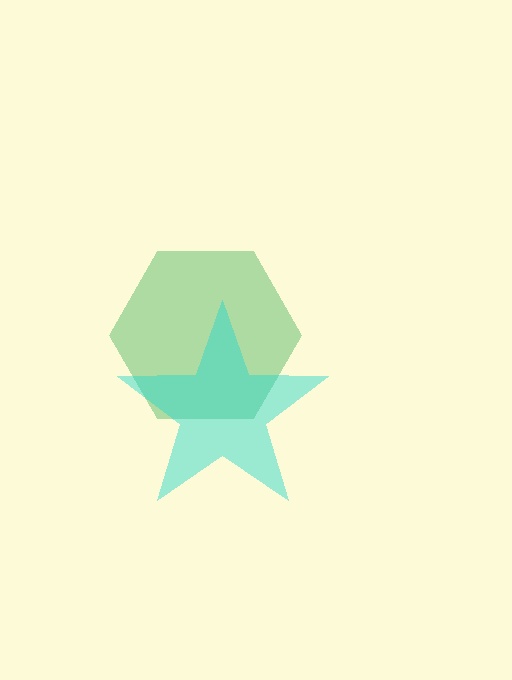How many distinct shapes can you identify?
There are 2 distinct shapes: a green hexagon, a cyan star.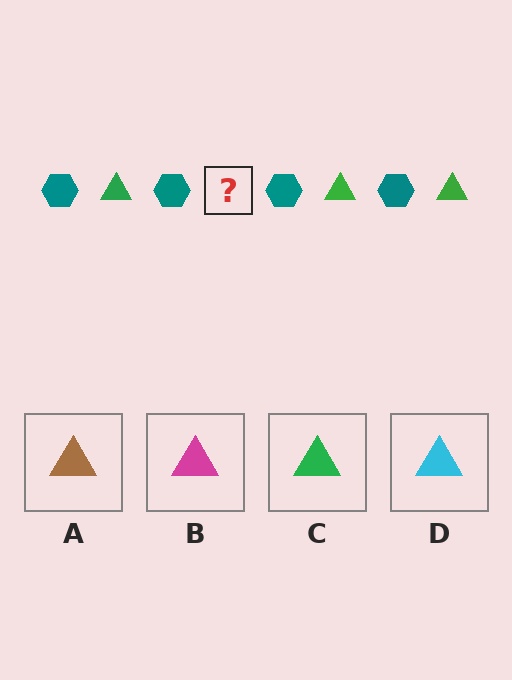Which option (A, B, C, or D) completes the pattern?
C.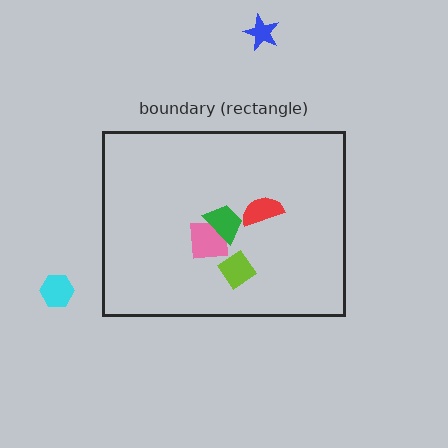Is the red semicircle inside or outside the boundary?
Inside.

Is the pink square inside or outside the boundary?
Inside.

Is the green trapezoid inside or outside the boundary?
Inside.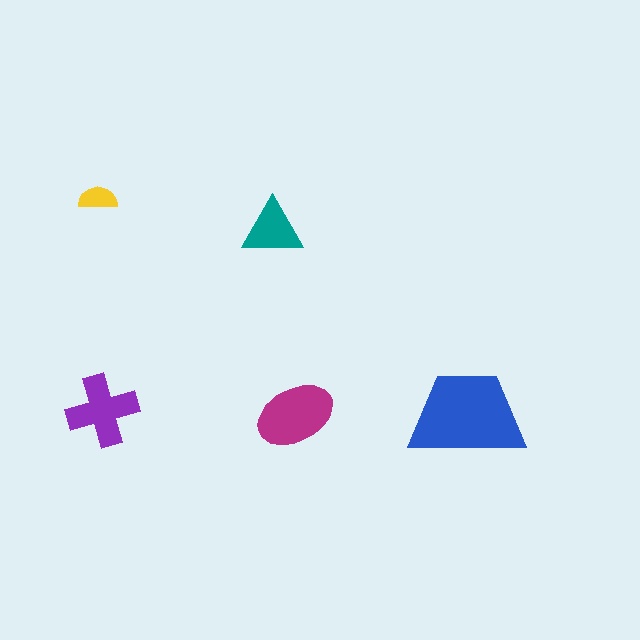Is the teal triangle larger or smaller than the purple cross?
Smaller.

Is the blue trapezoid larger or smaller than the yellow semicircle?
Larger.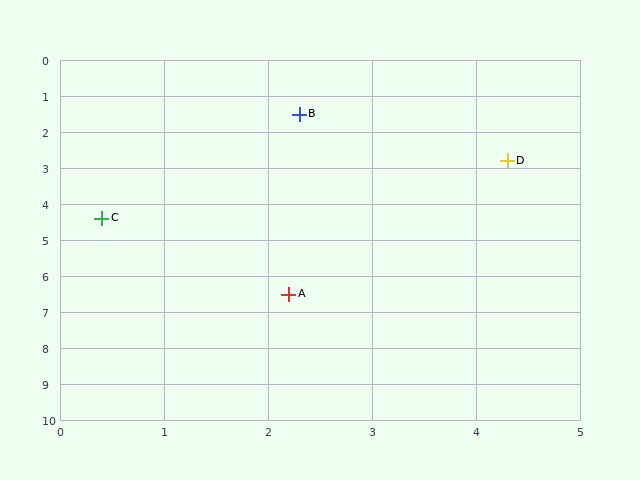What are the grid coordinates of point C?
Point C is at approximately (0.4, 4.4).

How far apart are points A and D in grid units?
Points A and D are about 4.3 grid units apart.